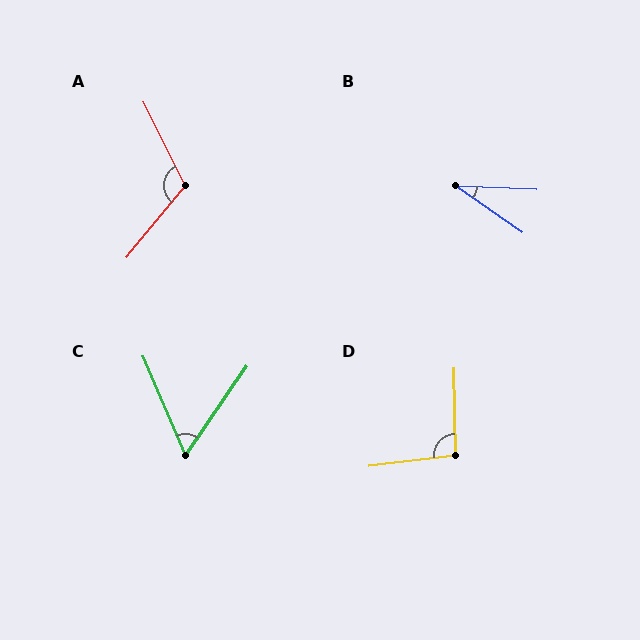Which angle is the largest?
A, at approximately 114 degrees.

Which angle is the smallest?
B, at approximately 32 degrees.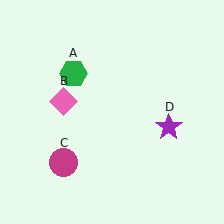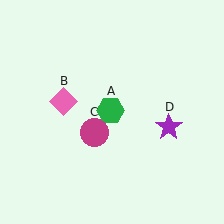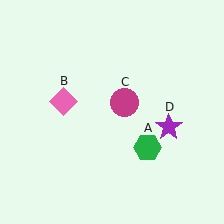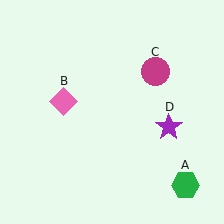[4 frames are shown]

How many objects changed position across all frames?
2 objects changed position: green hexagon (object A), magenta circle (object C).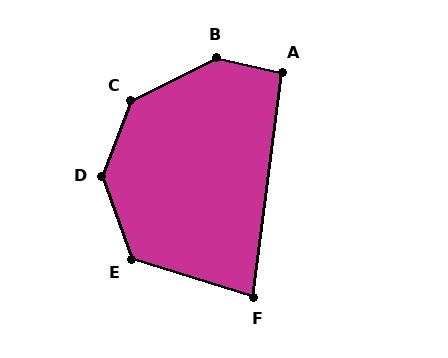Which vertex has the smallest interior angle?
F, at approximately 80 degrees.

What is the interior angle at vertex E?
Approximately 127 degrees (obtuse).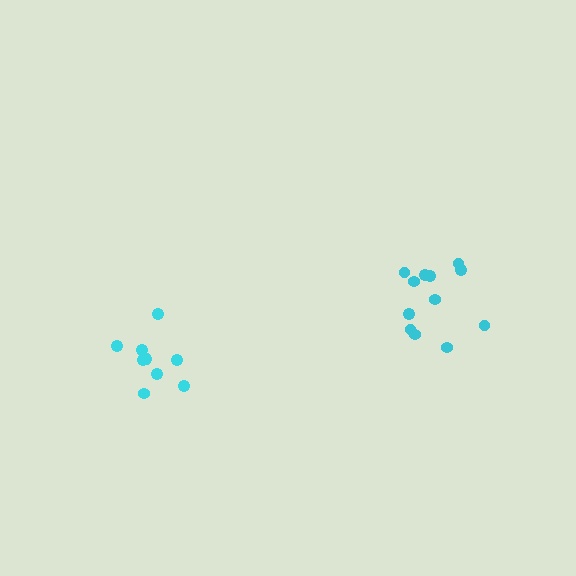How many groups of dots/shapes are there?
There are 2 groups.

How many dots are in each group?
Group 1: 9 dots, Group 2: 12 dots (21 total).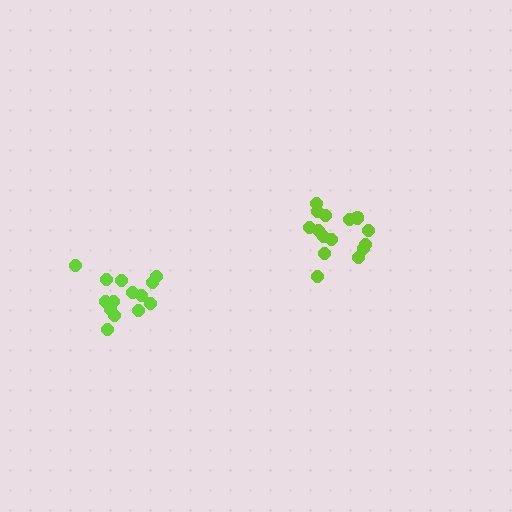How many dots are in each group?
Group 1: 16 dots, Group 2: 14 dots (30 total).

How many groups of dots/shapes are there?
There are 2 groups.